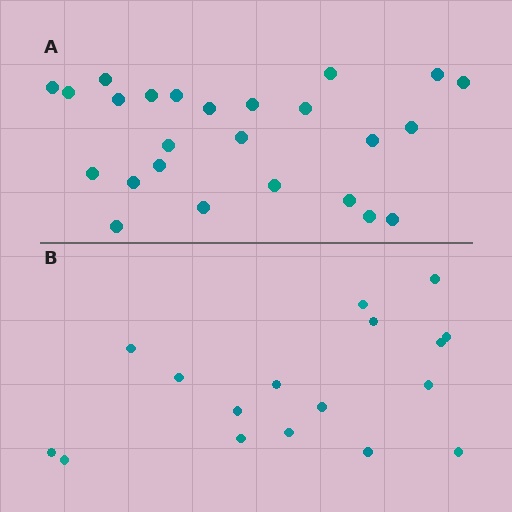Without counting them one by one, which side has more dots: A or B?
Region A (the top region) has more dots.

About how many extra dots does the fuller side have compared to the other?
Region A has roughly 8 or so more dots than region B.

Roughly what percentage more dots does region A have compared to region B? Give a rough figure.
About 45% more.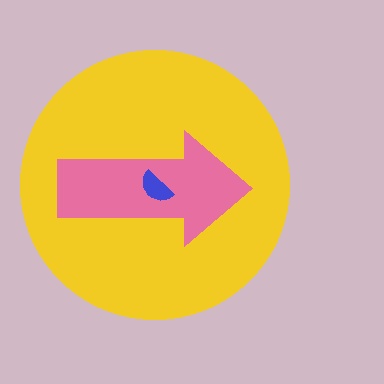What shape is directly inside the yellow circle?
The pink arrow.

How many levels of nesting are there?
3.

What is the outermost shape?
The yellow circle.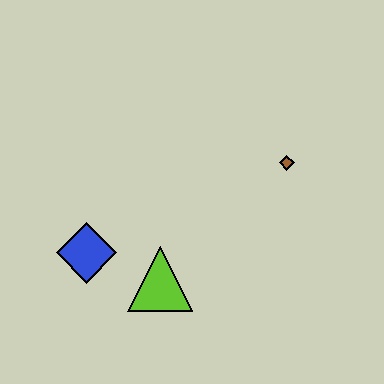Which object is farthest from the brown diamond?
The blue diamond is farthest from the brown diamond.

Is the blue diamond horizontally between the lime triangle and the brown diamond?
No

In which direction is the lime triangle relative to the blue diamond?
The lime triangle is to the right of the blue diamond.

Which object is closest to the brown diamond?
The lime triangle is closest to the brown diamond.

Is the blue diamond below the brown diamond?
Yes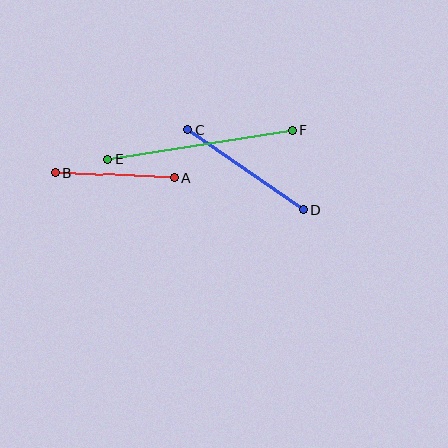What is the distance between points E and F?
The distance is approximately 187 pixels.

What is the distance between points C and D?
The distance is approximately 140 pixels.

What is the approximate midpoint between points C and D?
The midpoint is at approximately (245, 170) pixels.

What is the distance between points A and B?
The distance is approximately 119 pixels.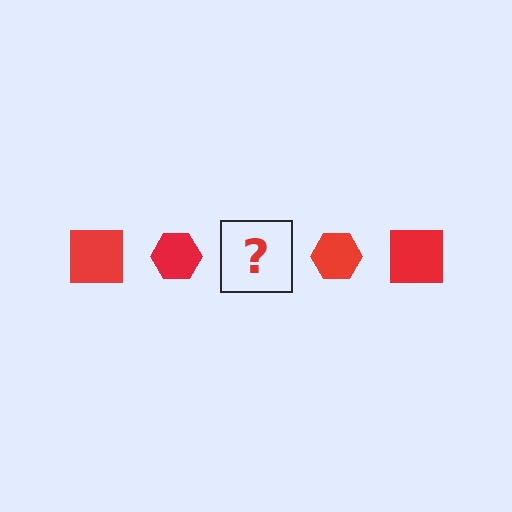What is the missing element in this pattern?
The missing element is a red square.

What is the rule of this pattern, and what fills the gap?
The rule is that the pattern cycles through square, hexagon shapes in red. The gap should be filled with a red square.